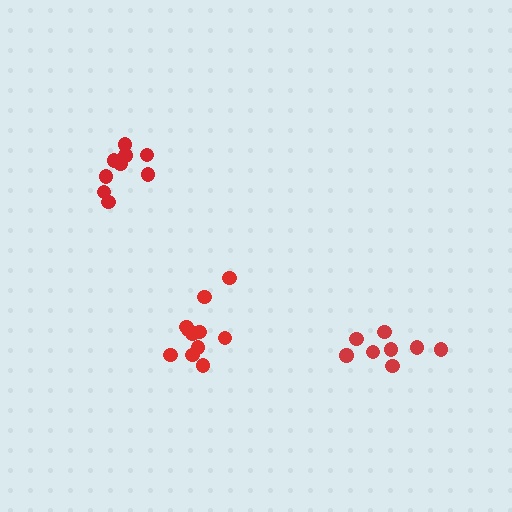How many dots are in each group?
Group 1: 9 dots, Group 2: 11 dots, Group 3: 8 dots (28 total).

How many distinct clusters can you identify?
There are 3 distinct clusters.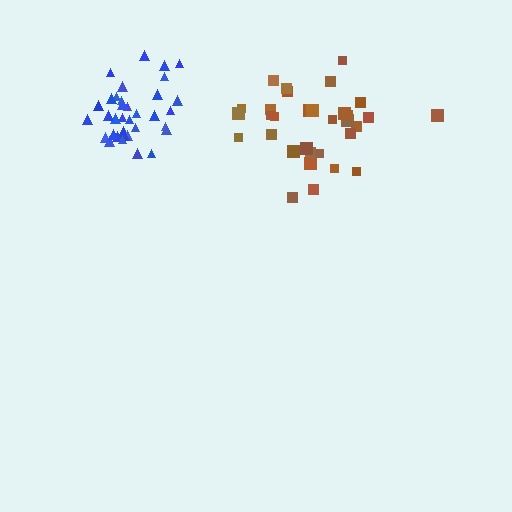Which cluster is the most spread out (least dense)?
Brown.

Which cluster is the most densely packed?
Blue.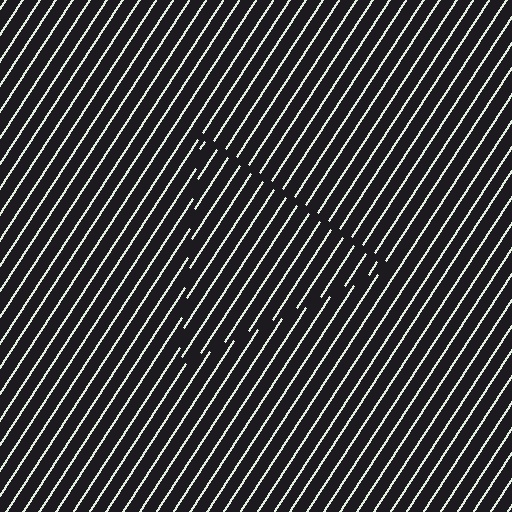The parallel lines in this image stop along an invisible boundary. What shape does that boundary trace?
An illusory triangle. The interior of the shape contains the same grating, shifted by half a period — the contour is defined by the phase discontinuity where line-ends from the inner and outer gratings abut.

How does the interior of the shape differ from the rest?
The interior of the shape contains the same grating, shifted by half a period — the contour is defined by the phase discontinuity where line-ends from the inner and outer gratings abut.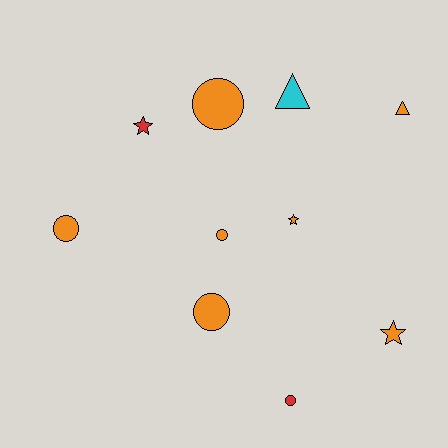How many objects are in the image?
There are 10 objects.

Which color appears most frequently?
Orange, with 7 objects.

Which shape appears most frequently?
Circle, with 5 objects.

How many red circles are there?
There is 1 red circle.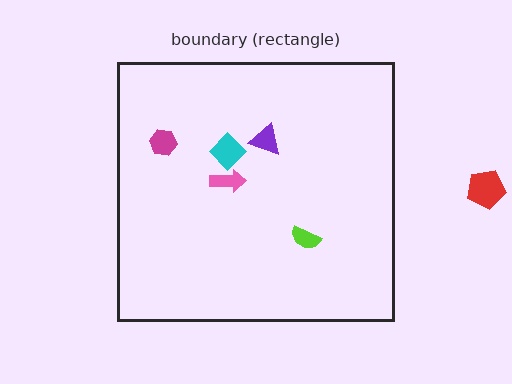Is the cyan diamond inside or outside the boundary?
Inside.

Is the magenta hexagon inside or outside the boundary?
Inside.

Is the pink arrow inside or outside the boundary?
Inside.